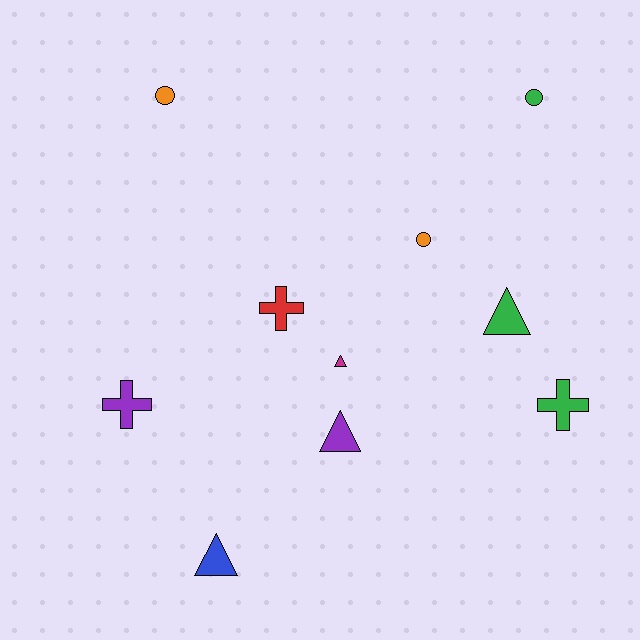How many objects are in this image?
There are 10 objects.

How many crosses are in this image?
There are 3 crosses.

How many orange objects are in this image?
There are 2 orange objects.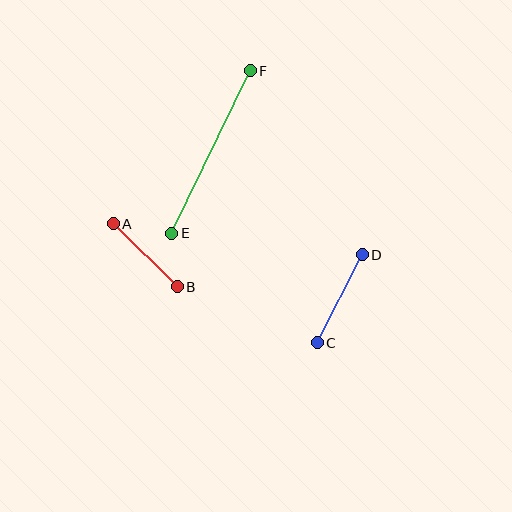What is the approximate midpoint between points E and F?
The midpoint is at approximately (211, 152) pixels.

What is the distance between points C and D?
The distance is approximately 98 pixels.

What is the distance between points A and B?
The distance is approximately 90 pixels.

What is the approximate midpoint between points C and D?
The midpoint is at approximately (340, 299) pixels.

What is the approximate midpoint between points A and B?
The midpoint is at approximately (145, 255) pixels.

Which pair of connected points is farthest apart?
Points E and F are farthest apart.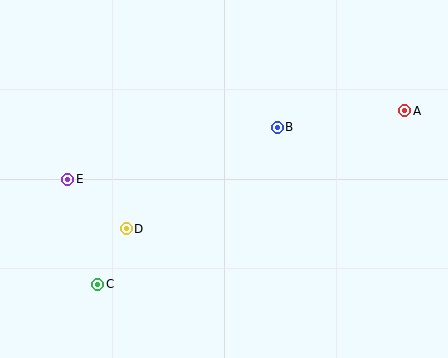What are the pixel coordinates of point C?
Point C is at (98, 284).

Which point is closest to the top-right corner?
Point A is closest to the top-right corner.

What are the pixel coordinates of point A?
Point A is at (405, 111).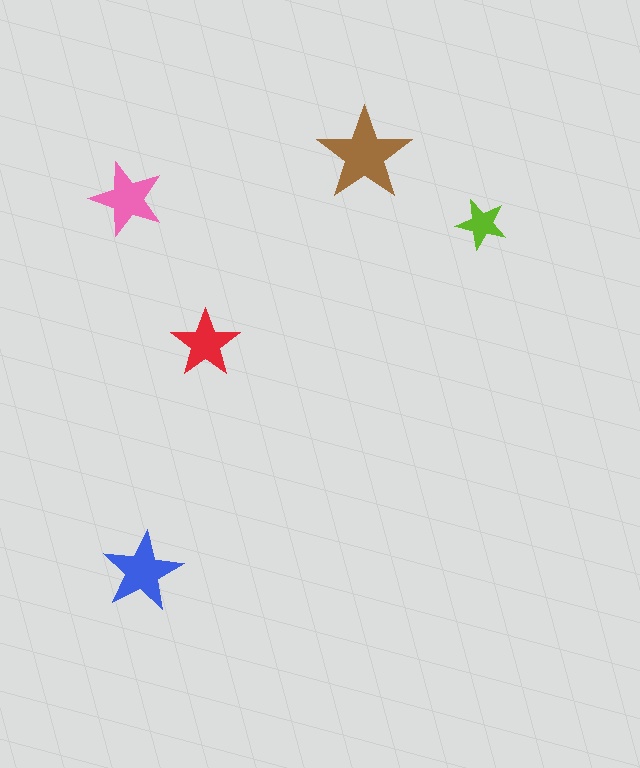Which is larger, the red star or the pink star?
The pink one.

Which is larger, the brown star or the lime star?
The brown one.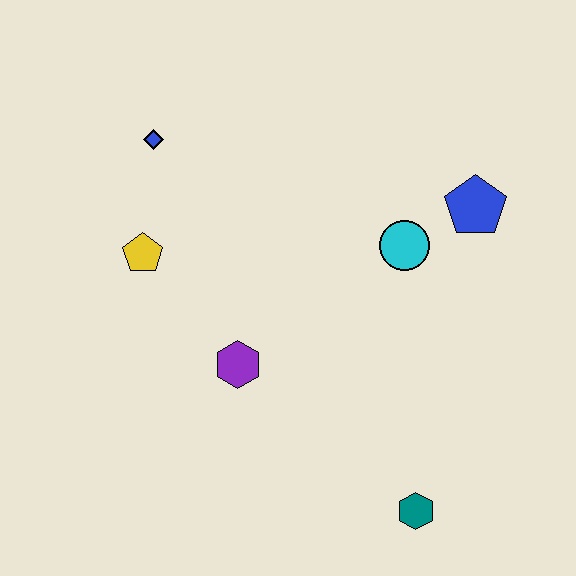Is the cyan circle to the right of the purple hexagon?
Yes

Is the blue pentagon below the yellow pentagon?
No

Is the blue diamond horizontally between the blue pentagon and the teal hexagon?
No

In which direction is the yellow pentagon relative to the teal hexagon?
The yellow pentagon is to the left of the teal hexagon.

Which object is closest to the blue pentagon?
The cyan circle is closest to the blue pentagon.